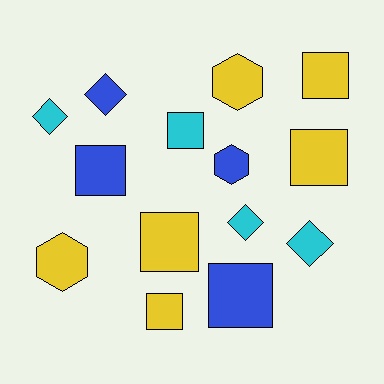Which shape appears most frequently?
Square, with 7 objects.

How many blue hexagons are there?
There is 1 blue hexagon.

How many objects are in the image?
There are 14 objects.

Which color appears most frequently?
Yellow, with 6 objects.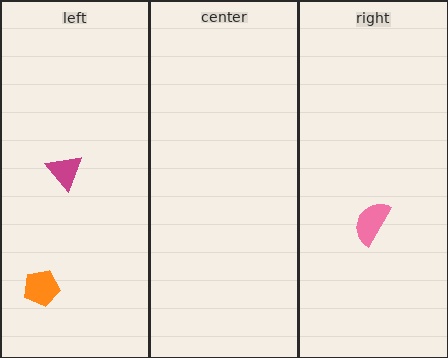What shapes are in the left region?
The orange pentagon, the magenta triangle.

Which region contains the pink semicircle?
The right region.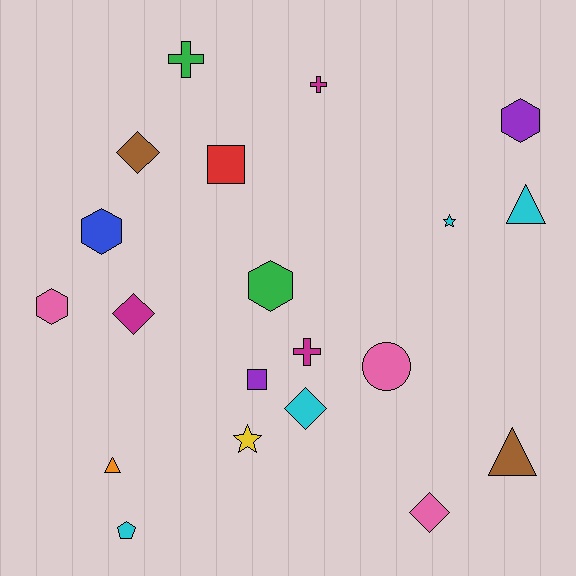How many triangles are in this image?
There are 3 triangles.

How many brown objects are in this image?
There are 2 brown objects.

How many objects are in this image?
There are 20 objects.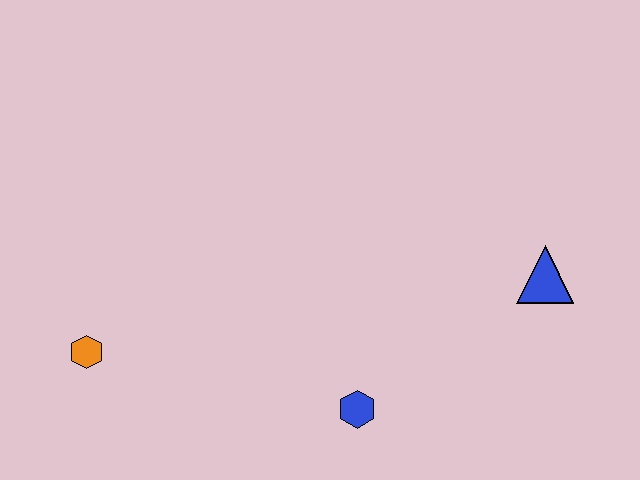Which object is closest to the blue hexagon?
The blue triangle is closest to the blue hexagon.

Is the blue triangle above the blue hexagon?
Yes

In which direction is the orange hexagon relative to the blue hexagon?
The orange hexagon is to the left of the blue hexagon.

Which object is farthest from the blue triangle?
The orange hexagon is farthest from the blue triangle.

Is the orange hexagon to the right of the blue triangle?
No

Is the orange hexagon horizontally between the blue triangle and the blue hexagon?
No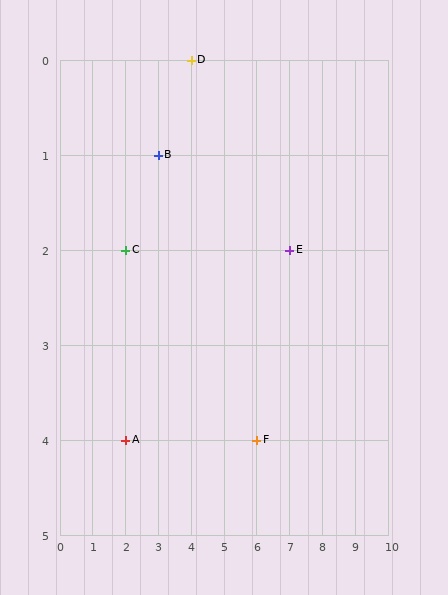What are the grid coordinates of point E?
Point E is at grid coordinates (7, 2).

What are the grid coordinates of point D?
Point D is at grid coordinates (4, 0).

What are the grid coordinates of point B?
Point B is at grid coordinates (3, 1).